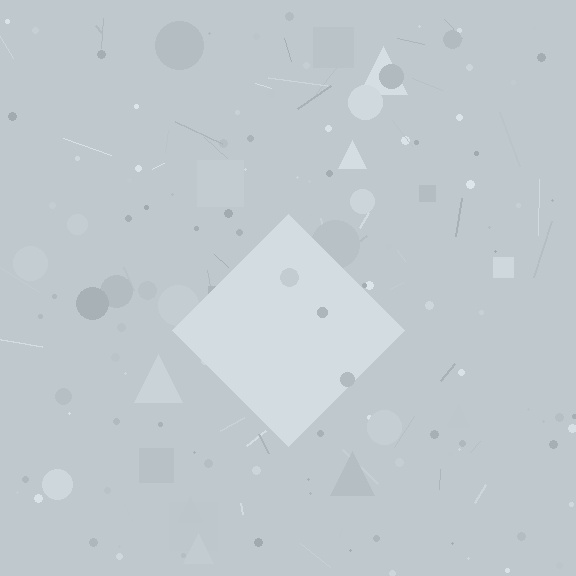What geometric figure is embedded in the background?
A diamond is embedded in the background.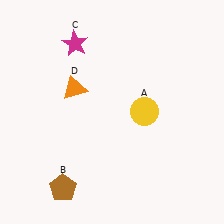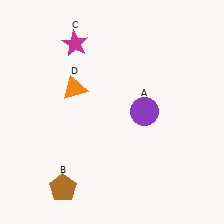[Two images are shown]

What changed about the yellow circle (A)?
In Image 1, A is yellow. In Image 2, it changed to purple.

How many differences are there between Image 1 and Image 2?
There is 1 difference between the two images.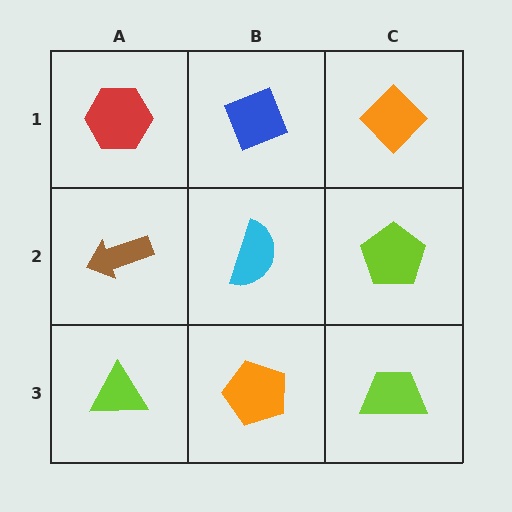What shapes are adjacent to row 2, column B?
A blue diamond (row 1, column B), an orange pentagon (row 3, column B), a brown arrow (row 2, column A), a lime pentagon (row 2, column C).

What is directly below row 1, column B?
A cyan semicircle.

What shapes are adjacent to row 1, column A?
A brown arrow (row 2, column A), a blue diamond (row 1, column B).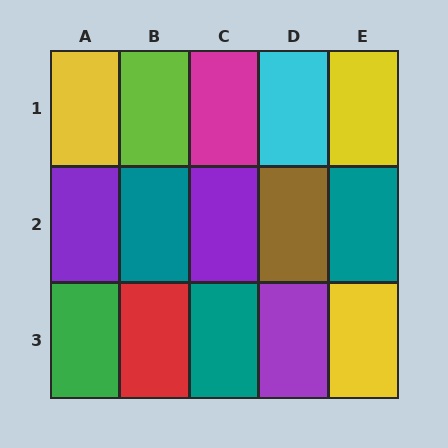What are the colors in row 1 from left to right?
Yellow, lime, magenta, cyan, yellow.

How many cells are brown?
1 cell is brown.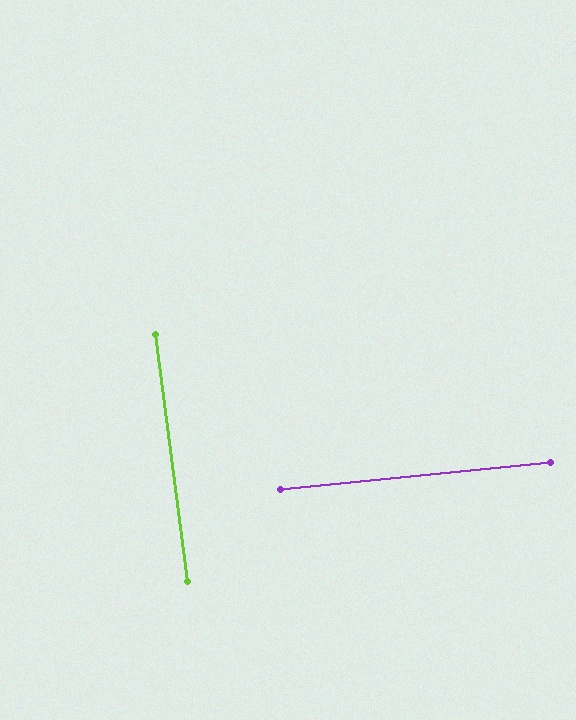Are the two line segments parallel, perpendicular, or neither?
Perpendicular — they meet at approximately 88°.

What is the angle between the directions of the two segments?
Approximately 88 degrees.